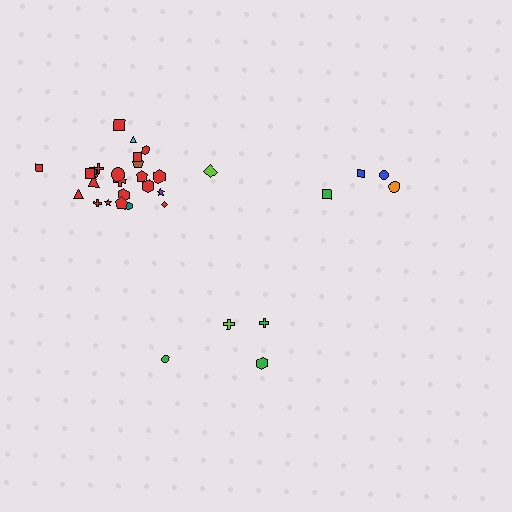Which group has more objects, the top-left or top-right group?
The top-left group.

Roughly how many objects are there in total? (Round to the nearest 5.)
Roughly 35 objects in total.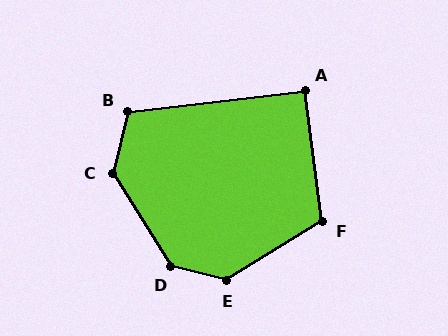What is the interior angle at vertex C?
Approximately 134 degrees (obtuse).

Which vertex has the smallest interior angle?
A, at approximately 91 degrees.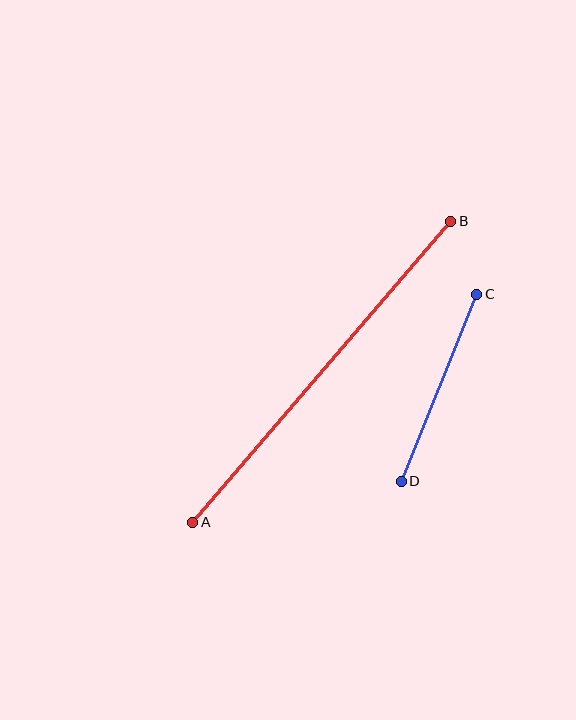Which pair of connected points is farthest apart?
Points A and B are farthest apart.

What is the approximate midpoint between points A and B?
The midpoint is at approximately (322, 372) pixels.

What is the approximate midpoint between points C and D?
The midpoint is at approximately (439, 388) pixels.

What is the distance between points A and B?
The distance is approximately 397 pixels.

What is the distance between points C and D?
The distance is approximately 201 pixels.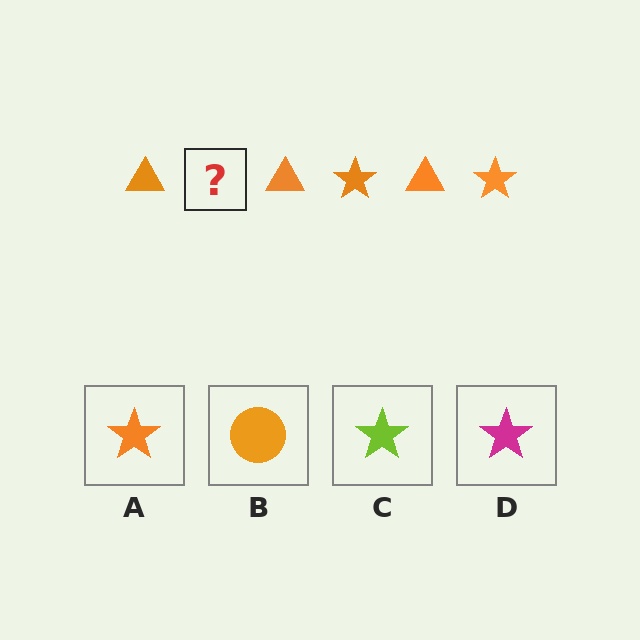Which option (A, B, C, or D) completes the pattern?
A.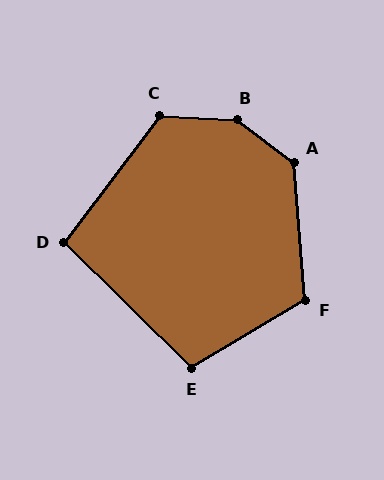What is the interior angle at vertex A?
Approximately 131 degrees (obtuse).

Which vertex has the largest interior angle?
B, at approximately 146 degrees.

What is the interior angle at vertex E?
Approximately 105 degrees (obtuse).